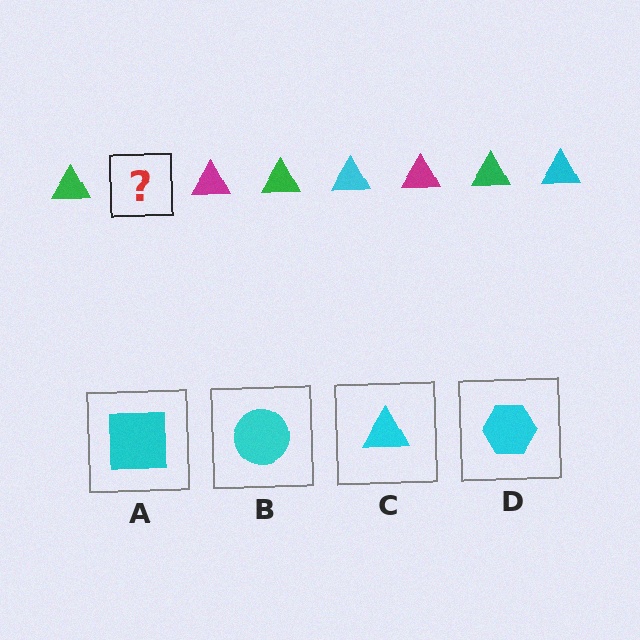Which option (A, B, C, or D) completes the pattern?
C.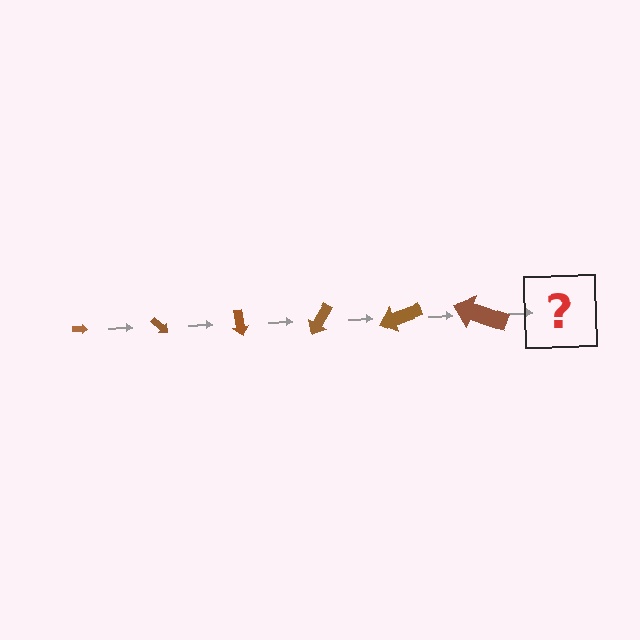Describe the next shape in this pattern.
It should be an arrow, larger than the previous one and rotated 240 degrees from the start.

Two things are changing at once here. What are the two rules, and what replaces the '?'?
The two rules are that the arrow grows larger each step and it rotates 40 degrees each step. The '?' should be an arrow, larger than the previous one and rotated 240 degrees from the start.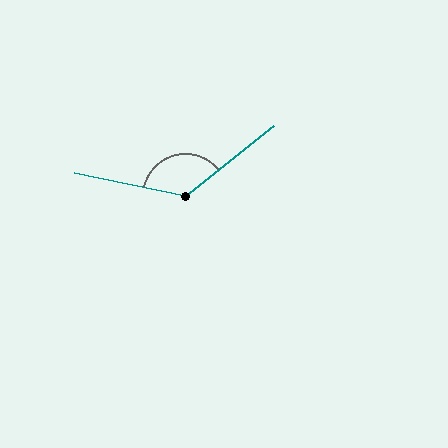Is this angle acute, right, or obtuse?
It is obtuse.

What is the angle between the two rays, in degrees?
Approximately 129 degrees.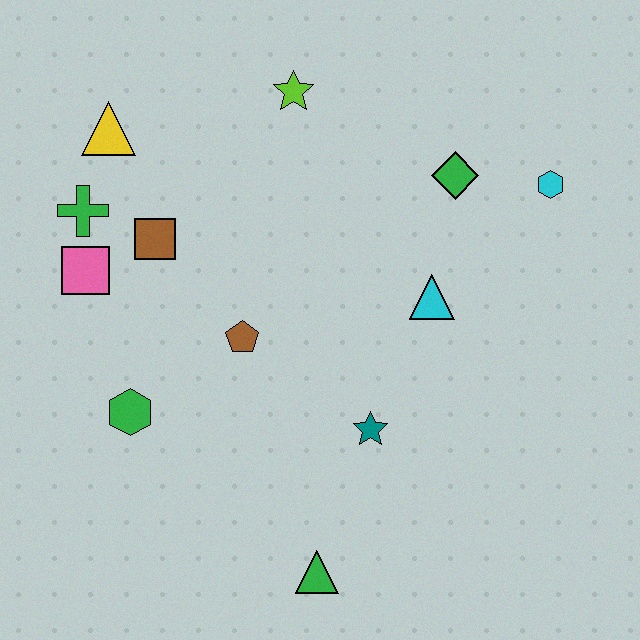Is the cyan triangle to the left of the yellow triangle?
No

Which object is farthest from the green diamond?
The green triangle is farthest from the green diamond.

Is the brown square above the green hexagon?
Yes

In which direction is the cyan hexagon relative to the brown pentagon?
The cyan hexagon is to the right of the brown pentagon.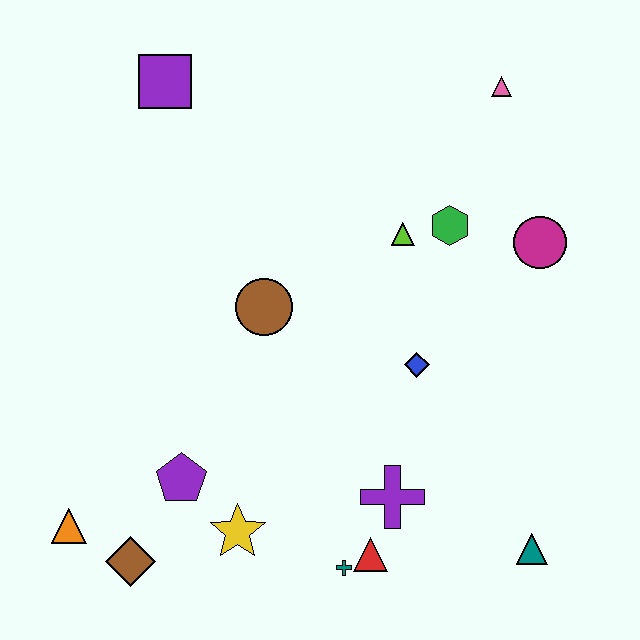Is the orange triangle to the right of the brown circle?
No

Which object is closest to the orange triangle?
The brown diamond is closest to the orange triangle.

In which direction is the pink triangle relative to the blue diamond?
The pink triangle is above the blue diamond.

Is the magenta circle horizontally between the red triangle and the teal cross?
No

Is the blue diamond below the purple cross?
No